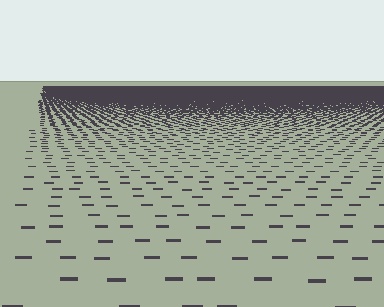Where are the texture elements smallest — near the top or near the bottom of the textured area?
Near the top.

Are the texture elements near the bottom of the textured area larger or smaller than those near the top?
Larger. Near the bottom, elements are closer to the viewer and appear at a bigger on-screen size.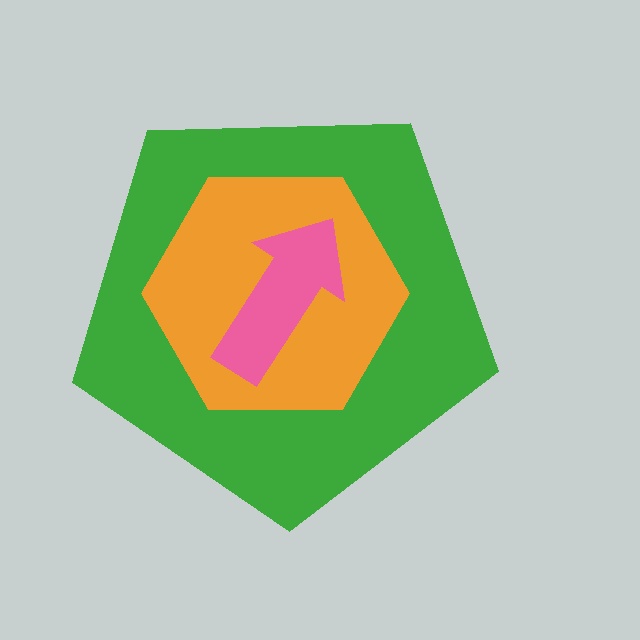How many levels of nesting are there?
3.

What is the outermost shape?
The green pentagon.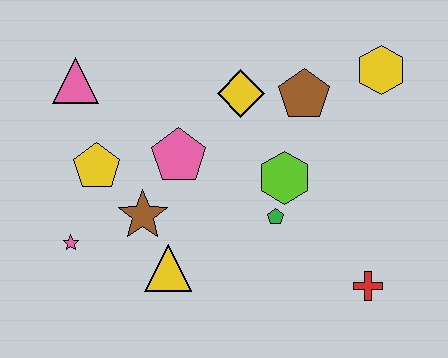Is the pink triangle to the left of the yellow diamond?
Yes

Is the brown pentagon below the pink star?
No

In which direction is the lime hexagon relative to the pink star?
The lime hexagon is to the right of the pink star.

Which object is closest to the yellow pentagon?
The brown star is closest to the yellow pentagon.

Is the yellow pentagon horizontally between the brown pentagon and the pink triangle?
Yes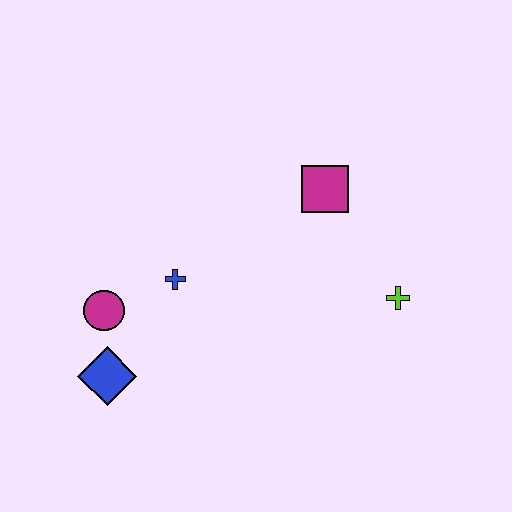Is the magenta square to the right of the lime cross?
No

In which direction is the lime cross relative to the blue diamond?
The lime cross is to the right of the blue diamond.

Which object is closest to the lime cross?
The magenta square is closest to the lime cross.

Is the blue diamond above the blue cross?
No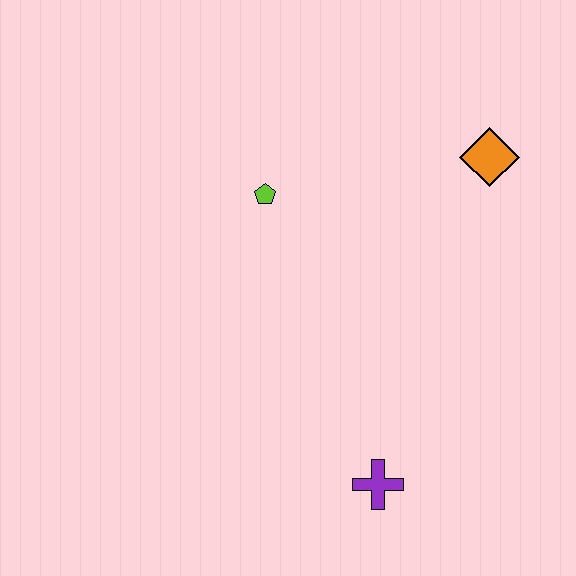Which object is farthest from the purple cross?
The orange diamond is farthest from the purple cross.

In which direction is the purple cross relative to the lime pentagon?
The purple cross is below the lime pentagon.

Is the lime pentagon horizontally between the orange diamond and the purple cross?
No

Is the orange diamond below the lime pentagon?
No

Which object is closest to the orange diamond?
The lime pentagon is closest to the orange diamond.